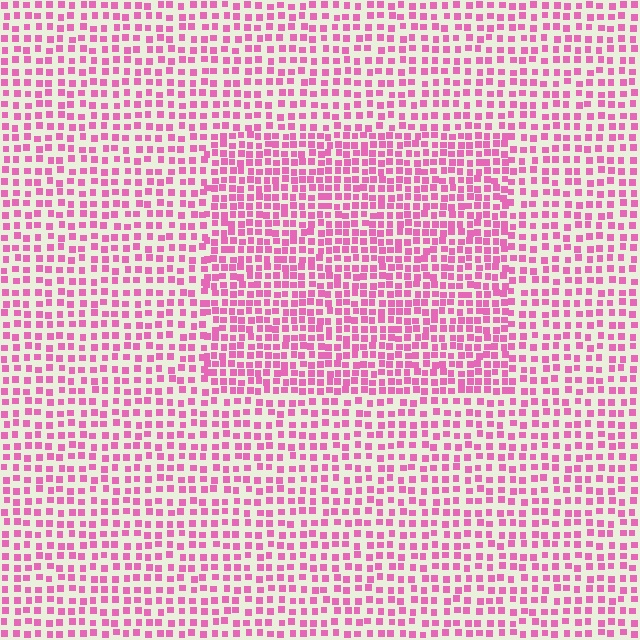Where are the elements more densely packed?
The elements are more densely packed inside the rectangle boundary.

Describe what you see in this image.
The image contains small pink elements arranged at two different densities. A rectangle-shaped region is visible where the elements are more densely packed than the surrounding area.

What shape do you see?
I see a rectangle.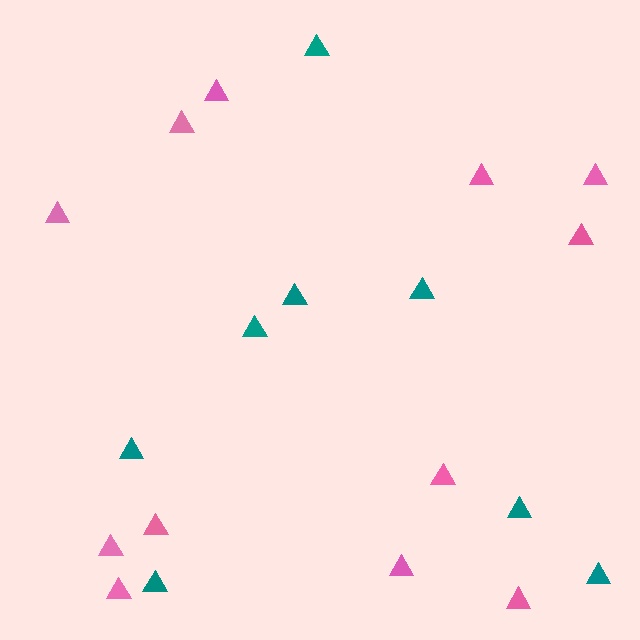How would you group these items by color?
There are 2 groups: one group of teal triangles (8) and one group of pink triangles (12).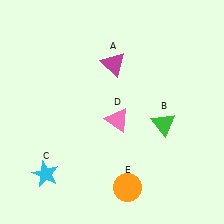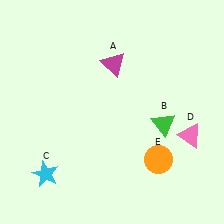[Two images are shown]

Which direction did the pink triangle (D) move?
The pink triangle (D) moved right.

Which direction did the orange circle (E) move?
The orange circle (E) moved right.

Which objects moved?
The objects that moved are: the pink triangle (D), the orange circle (E).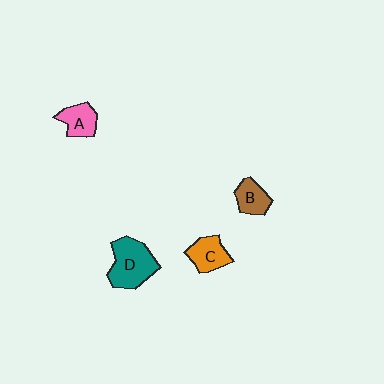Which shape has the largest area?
Shape D (teal).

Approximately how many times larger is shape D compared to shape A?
Approximately 1.8 times.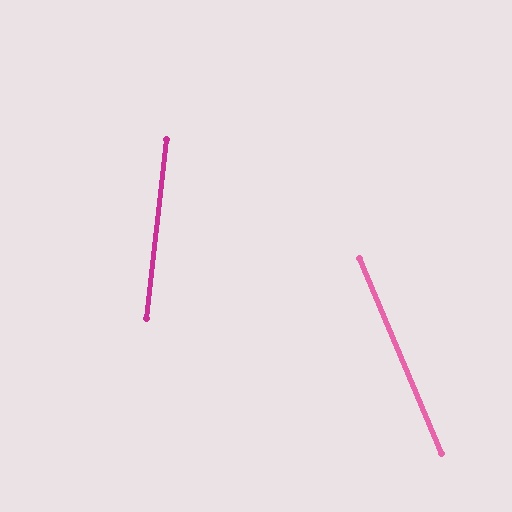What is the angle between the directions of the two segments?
Approximately 29 degrees.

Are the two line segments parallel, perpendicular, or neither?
Neither parallel nor perpendicular — they differ by about 29°.